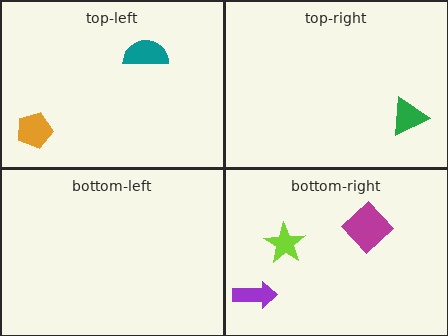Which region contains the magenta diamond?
The bottom-right region.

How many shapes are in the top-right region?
1.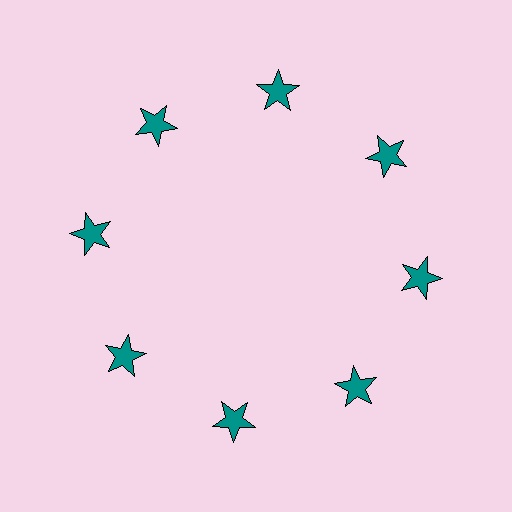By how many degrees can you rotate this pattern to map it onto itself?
The pattern maps onto itself every 45 degrees of rotation.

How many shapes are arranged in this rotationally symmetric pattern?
There are 8 shapes, arranged in 8 groups of 1.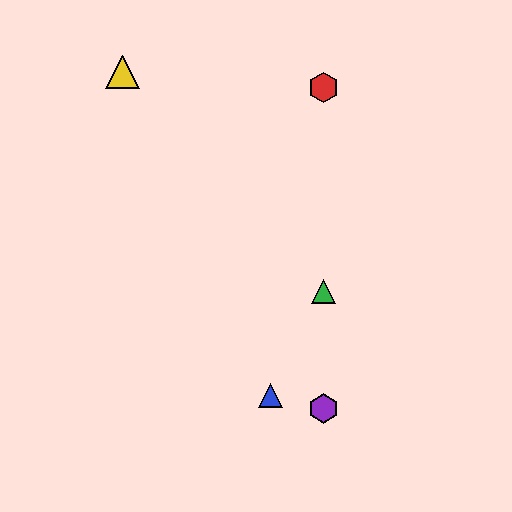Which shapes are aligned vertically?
The red hexagon, the green triangle, the purple hexagon are aligned vertically.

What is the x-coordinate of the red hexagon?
The red hexagon is at x≈324.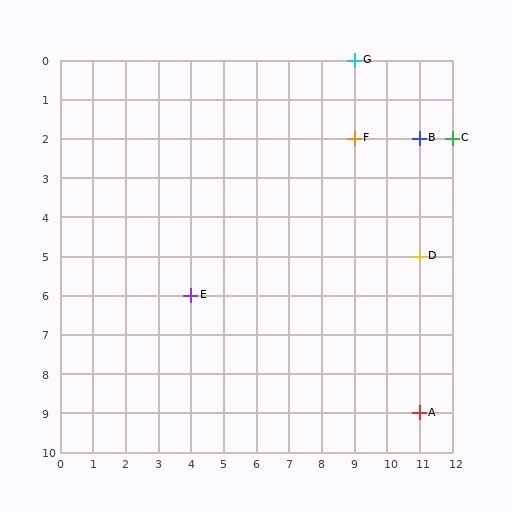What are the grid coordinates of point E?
Point E is at grid coordinates (4, 6).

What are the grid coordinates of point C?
Point C is at grid coordinates (12, 2).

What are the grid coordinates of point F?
Point F is at grid coordinates (9, 2).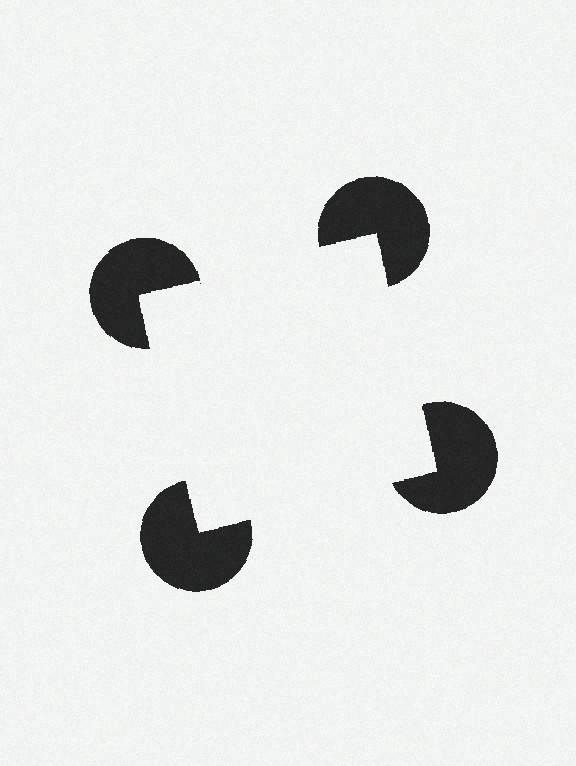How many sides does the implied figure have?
4 sides.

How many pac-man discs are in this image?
There are 4 — one at each vertex of the illusory square.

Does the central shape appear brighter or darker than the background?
It typically appears slightly brighter than the background, even though no actual brightness change is drawn.